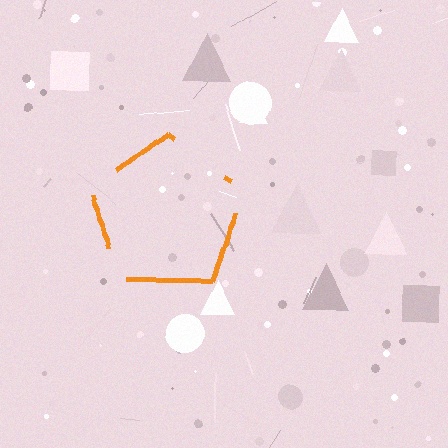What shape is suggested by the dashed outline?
The dashed outline suggests a pentagon.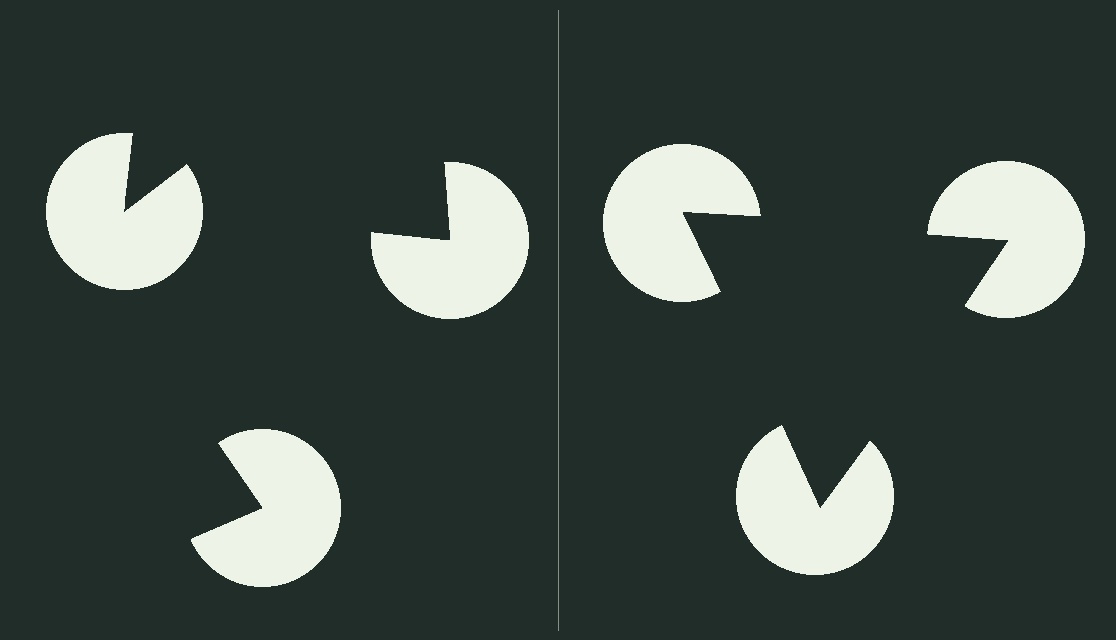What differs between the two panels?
The pac-man discs are positioned identically on both sides; only the wedge orientations differ. On the right they align to a triangle; on the left they are misaligned.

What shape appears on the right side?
An illusory triangle.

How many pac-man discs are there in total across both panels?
6 — 3 on each side.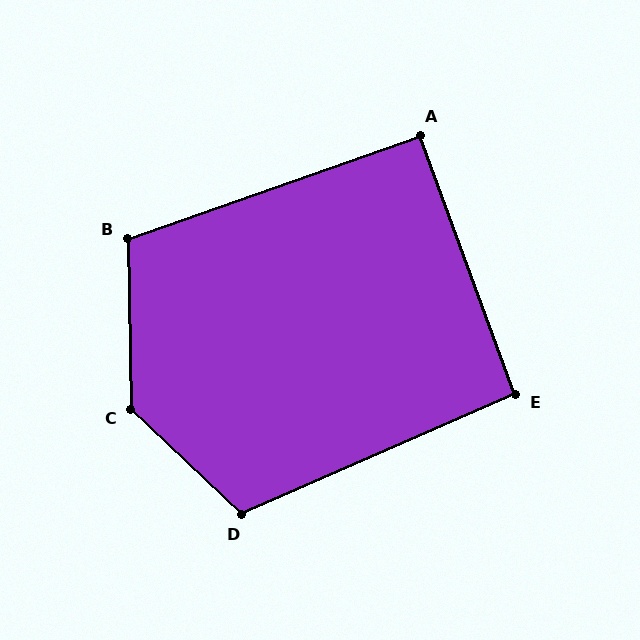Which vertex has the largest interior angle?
C, at approximately 135 degrees.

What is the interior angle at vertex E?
Approximately 93 degrees (approximately right).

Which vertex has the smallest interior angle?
A, at approximately 91 degrees.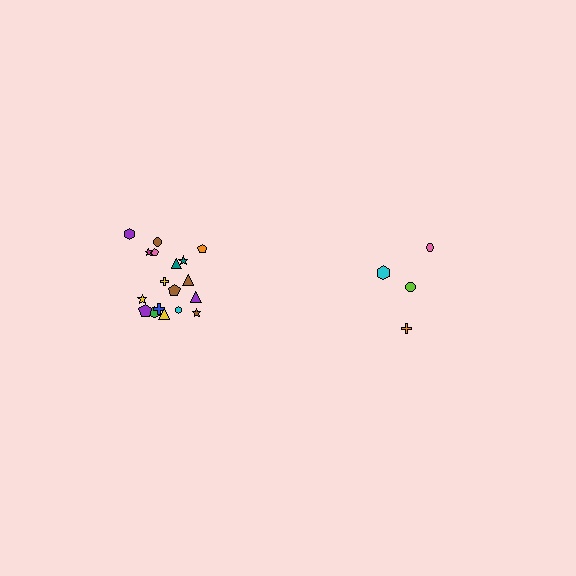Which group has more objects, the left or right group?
The left group.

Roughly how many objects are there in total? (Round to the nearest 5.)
Roughly 20 objects in total.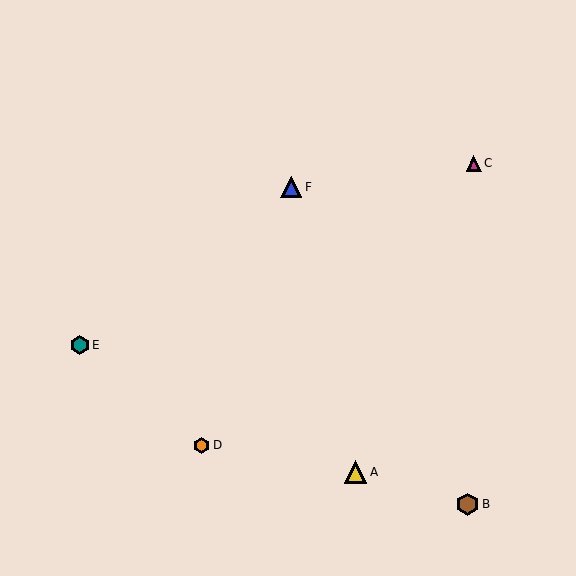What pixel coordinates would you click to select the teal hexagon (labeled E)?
Click at (80, 345) to select the teal hexagon E.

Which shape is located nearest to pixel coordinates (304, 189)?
The blue triangle (labeled F) at (291, 187) is nearest to that location.